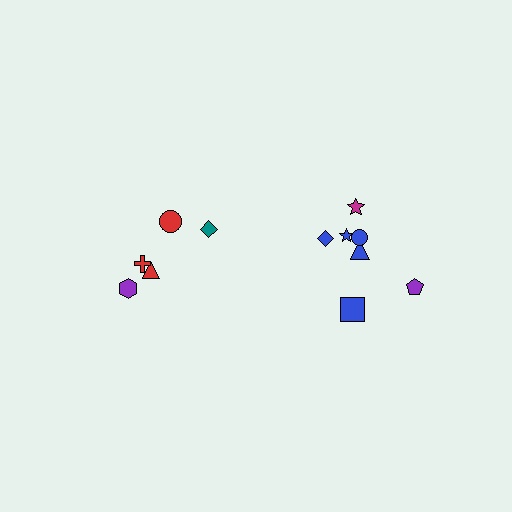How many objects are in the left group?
There are 5 objects.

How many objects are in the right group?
There are 7 objects.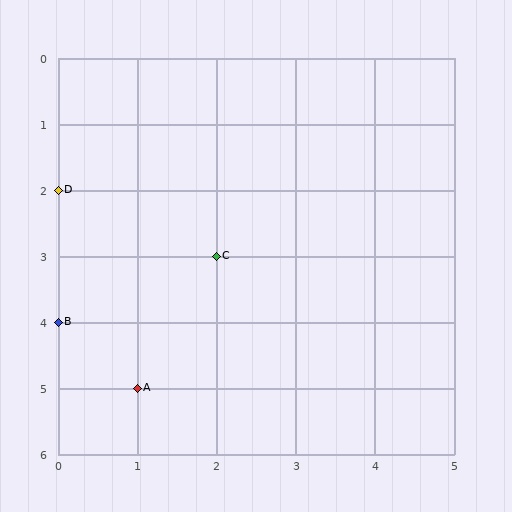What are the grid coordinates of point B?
Point B is at grid coordinates (0, 4).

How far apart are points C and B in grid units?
Points C and B are 2 columns and 1 row apart (about 2.2 grid units diagonally).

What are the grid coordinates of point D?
Point D is at grid coordinates (0, 2).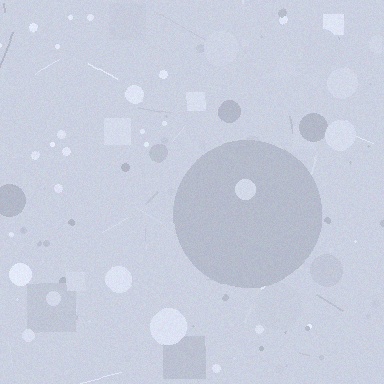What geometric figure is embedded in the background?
A circle is embedded in the background.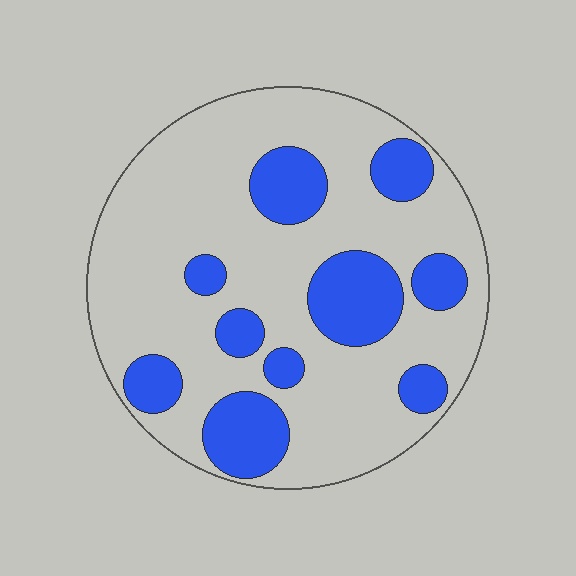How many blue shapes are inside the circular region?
10.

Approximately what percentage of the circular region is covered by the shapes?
Approximately 25%.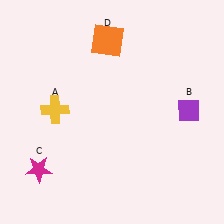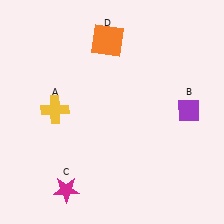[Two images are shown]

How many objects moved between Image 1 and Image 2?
1 object moved between the two images.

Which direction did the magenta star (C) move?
The magenta star (C) moved right.